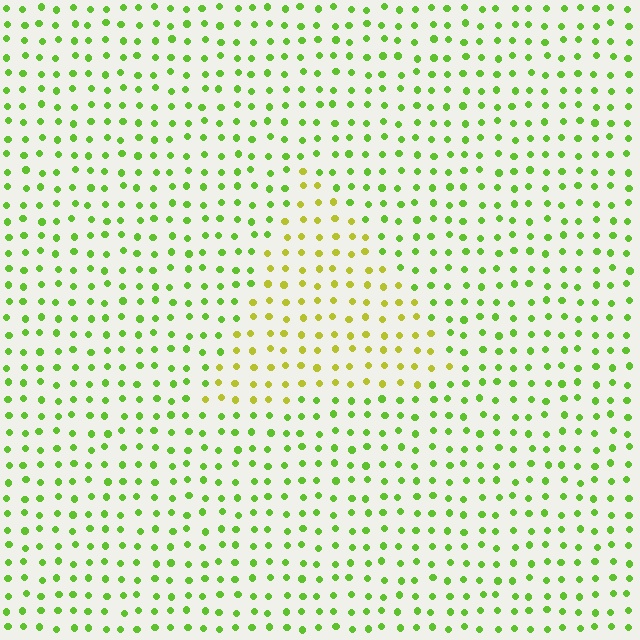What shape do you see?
I see a triangle.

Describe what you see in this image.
The image is filled with small lime elements in a uniform arrangement. A triangle-shaped region is visible where the elements are tinted to a slightly different hue, forming a subtle color boundary.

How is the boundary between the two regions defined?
The boundary is defined purely by a slight shift in hue (about 35 degrees). Spacing, size, and orientation are identical on both sides.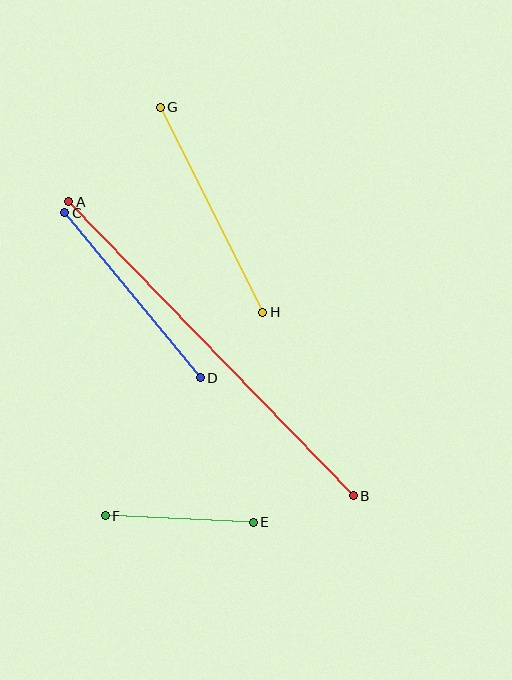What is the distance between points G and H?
The distance is approximately 229 pixels.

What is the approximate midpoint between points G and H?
The midpoint is at approximately (212, 210) pixels.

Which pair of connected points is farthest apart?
Points A and B are farthest apart.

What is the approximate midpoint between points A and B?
The midpoint is at approximately (211, 349) pixels.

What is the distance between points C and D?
The distance is approximately 214 pixels.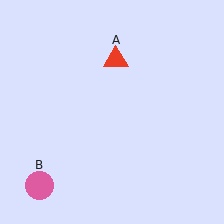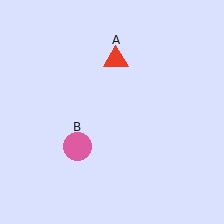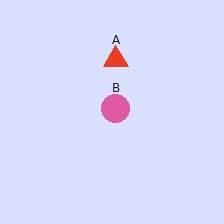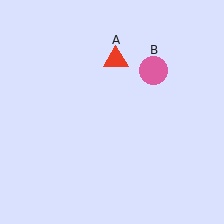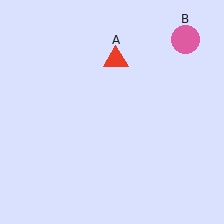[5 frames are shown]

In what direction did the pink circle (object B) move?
The pink circle (object B) moved up and to the right.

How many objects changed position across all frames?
1 object changed position: pink circle (object B).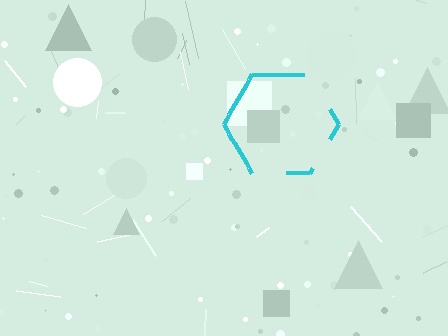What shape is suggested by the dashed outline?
The dashed outline suggests a hexagon.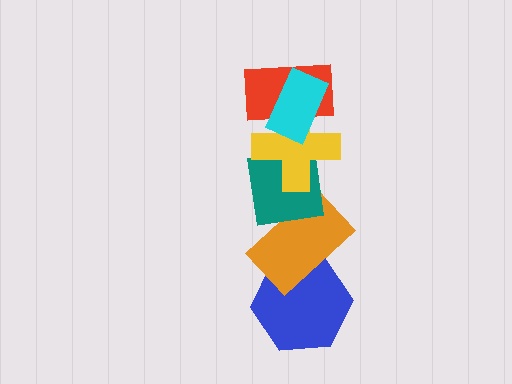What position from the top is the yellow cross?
The yellow cross is 3rd from the top.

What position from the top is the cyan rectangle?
The cyan rectangle is 1st from the top.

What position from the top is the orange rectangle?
The orange rectangle is 5th from the top.